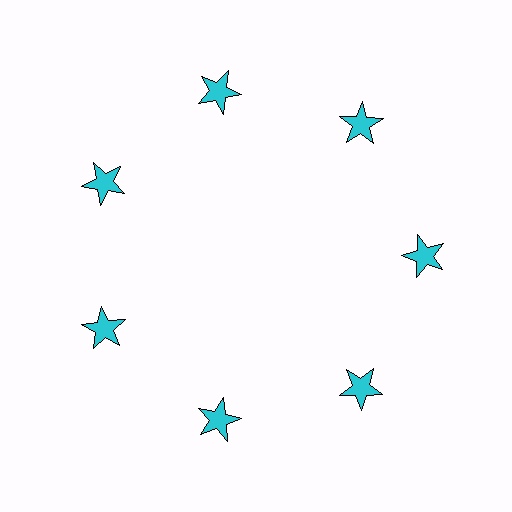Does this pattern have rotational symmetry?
Yes, this pattern has 7-fold rotational symmetry. It looks the same after rotating 51 degrees around the center.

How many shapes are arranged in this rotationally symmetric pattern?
There are 7 shapes, arranged in 7 groups of 1.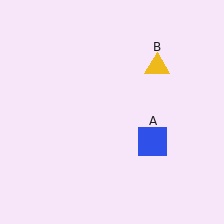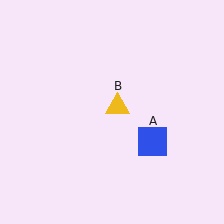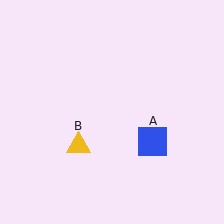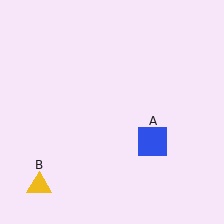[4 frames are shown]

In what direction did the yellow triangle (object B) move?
The yellow triangle (object B) moved down and to the left.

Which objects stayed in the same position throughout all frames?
Blue square (object A) remained stationary.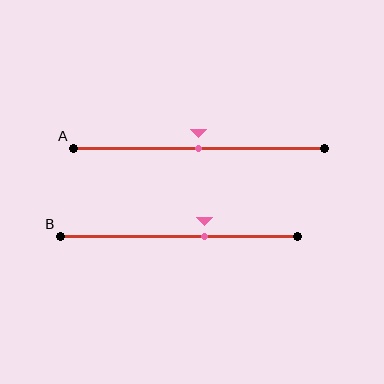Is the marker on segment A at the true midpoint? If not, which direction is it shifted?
Yes, the marker on segment A is at the true midpoint.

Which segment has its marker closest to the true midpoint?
Segment A has its marker closest to the true midpoint.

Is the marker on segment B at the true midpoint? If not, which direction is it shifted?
No, the marker on segment B is shifted to the right by about 11% of the segment length.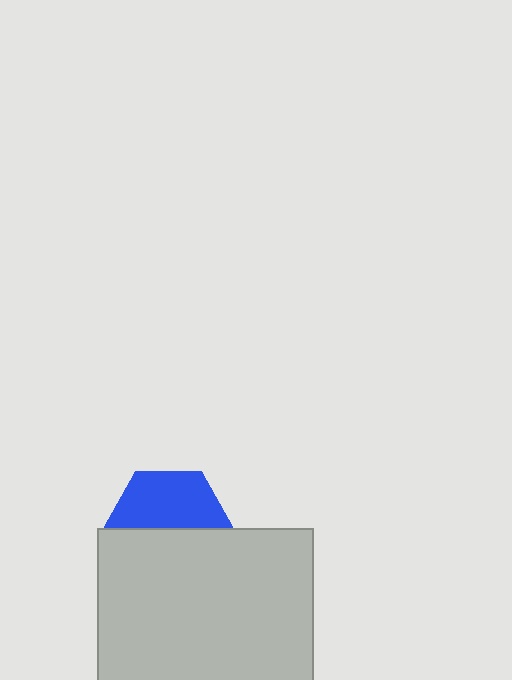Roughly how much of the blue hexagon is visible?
About half of it is visible (roughly 49%).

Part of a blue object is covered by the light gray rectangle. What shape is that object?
It is a hexagon.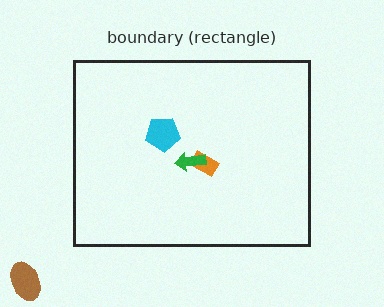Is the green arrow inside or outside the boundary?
Inside.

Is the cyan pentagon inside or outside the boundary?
Inside.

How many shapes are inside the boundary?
3 inside, 1 outside.